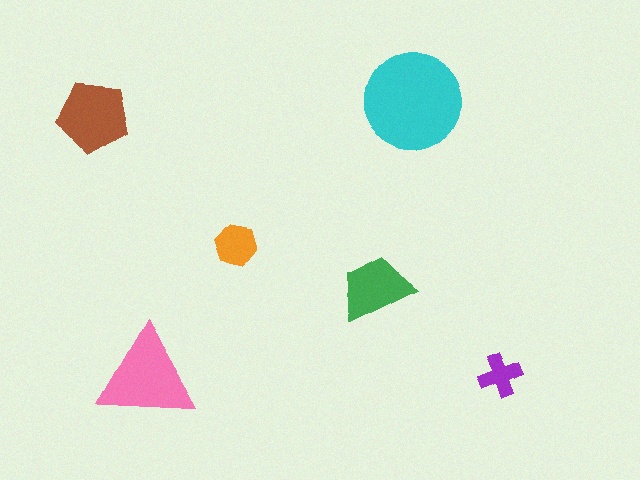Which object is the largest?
The cyan circle.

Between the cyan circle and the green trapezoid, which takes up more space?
The cyan circle.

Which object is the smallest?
The purple cross.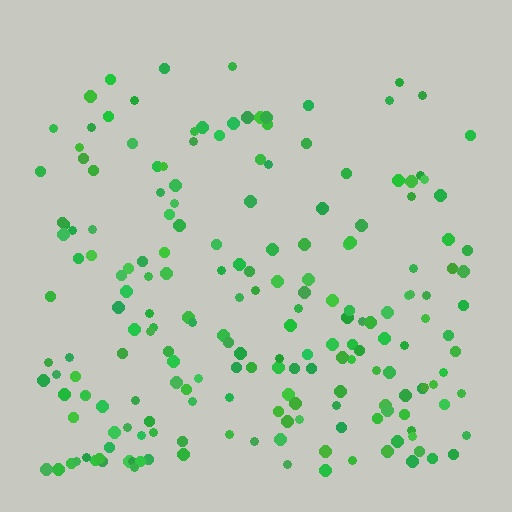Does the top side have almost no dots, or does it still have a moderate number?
Still a moderate number, just noticeably fewer than the bottom.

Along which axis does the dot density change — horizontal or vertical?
Vertical.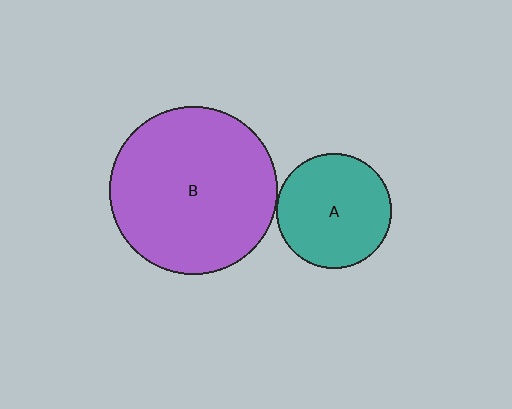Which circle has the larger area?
Circle B (purple).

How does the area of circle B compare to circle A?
Approximately 2.1 times.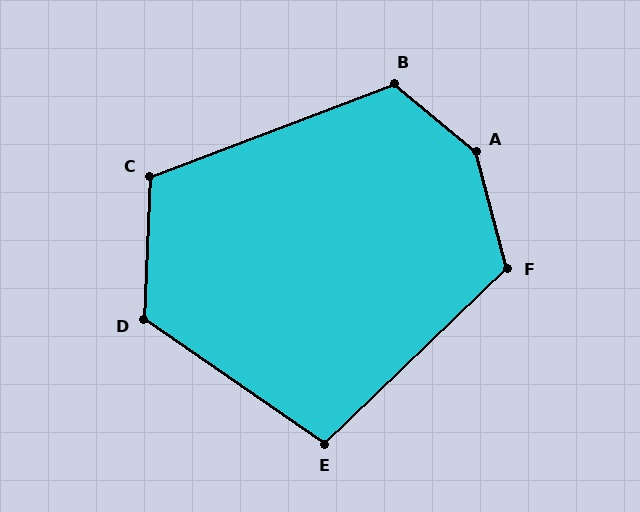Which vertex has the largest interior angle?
A, at approximately 145 degrees.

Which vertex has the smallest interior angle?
E, at approximately 102 degrees.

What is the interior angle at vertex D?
Approximately 122 degrees (obtuse).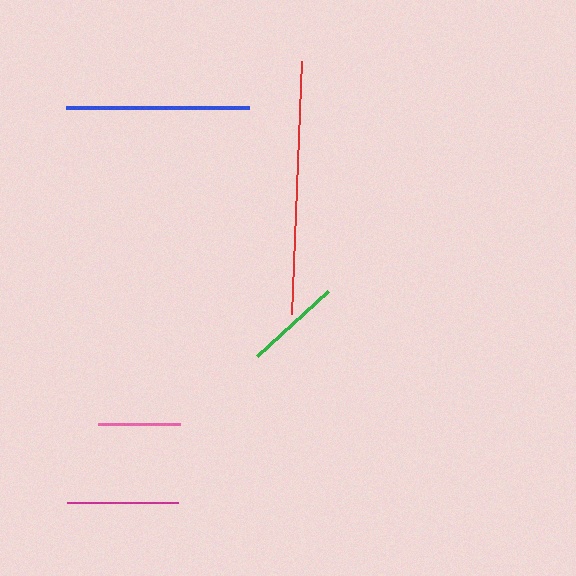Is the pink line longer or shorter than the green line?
The green line is longer than the pink line.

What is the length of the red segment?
The red segment is approximately 253 pixels long.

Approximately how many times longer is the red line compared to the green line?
The red line is approximately 2.6 times the length of the green line.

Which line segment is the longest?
The red line is the longest at approximately 253 pixels.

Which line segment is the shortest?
The pink line is the shortest at approximately 82 pixels.